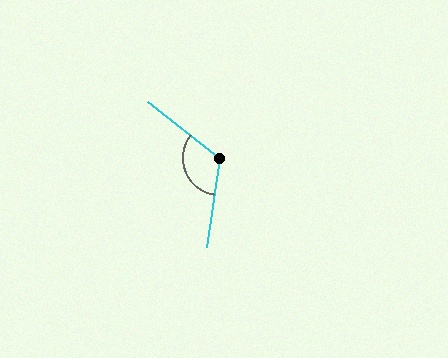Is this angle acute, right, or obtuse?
It is obtuse.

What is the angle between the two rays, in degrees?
Approximately 120 degrees.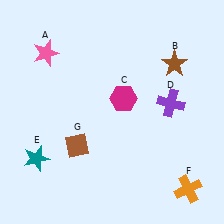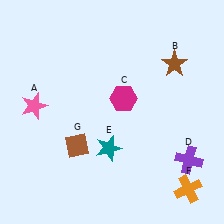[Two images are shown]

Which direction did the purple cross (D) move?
The purple cross (D) moved down.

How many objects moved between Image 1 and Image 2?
3 objects moved between the two images.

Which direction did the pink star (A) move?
The pink star (A) moved down.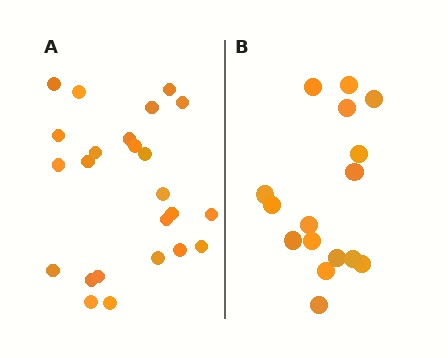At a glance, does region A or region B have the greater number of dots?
Region A (the left region) has more dots.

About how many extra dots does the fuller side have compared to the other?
Region A has roughly 8 or so more dots than region B.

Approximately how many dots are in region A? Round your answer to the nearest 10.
About 20 dots. (The exact count is 24, which rounds to 20.)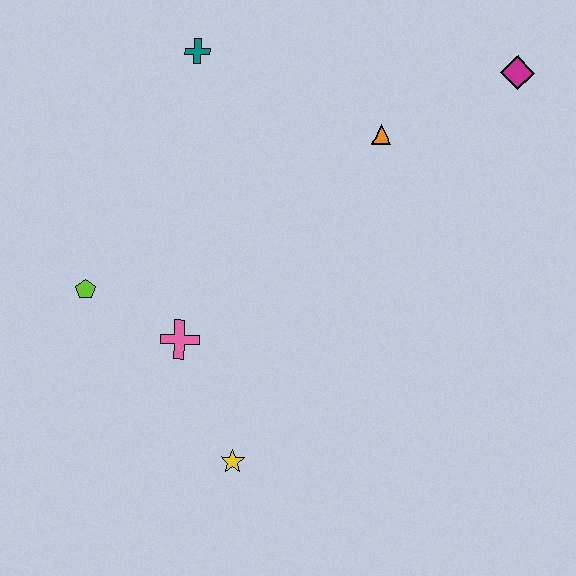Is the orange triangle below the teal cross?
Yes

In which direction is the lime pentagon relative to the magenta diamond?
The lime pentagon is to the left of the magenta diamond.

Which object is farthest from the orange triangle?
The yellow star is farthest from the orange triangle.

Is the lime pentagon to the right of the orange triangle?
No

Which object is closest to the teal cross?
The orange triangle is closest to the teal cross.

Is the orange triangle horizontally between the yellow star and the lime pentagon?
No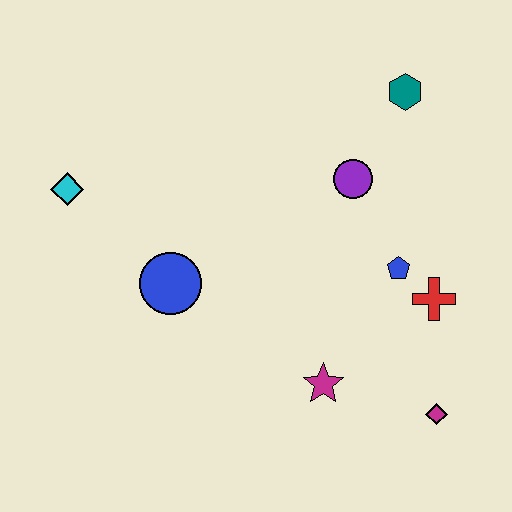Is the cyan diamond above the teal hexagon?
No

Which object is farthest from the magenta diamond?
The cyan diamond is farthest from the magenta diamond.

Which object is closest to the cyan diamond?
The blue circle is closest to the cyan diamond.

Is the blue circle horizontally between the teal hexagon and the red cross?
No